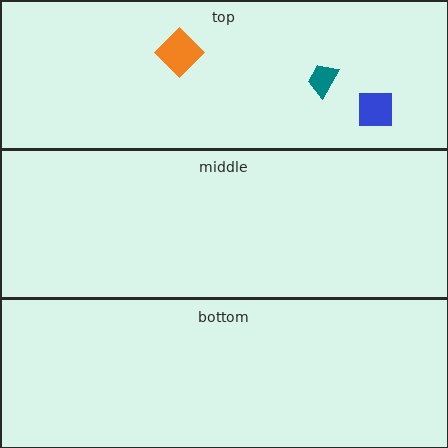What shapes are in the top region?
The orange diamond, the blue square, the teal trapezoid.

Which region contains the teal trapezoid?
The top region.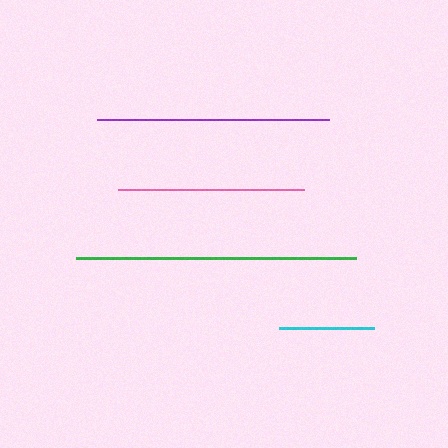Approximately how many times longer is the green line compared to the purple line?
The green line is approximately 1.2 times the length of the purple line.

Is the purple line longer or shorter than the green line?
The green line is longer than the purple line.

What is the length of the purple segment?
The purple segment is approximately 232 pixels long.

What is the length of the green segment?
The green segment is approximately 280 pixels long.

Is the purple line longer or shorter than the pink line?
The purple line is longer than the pink line.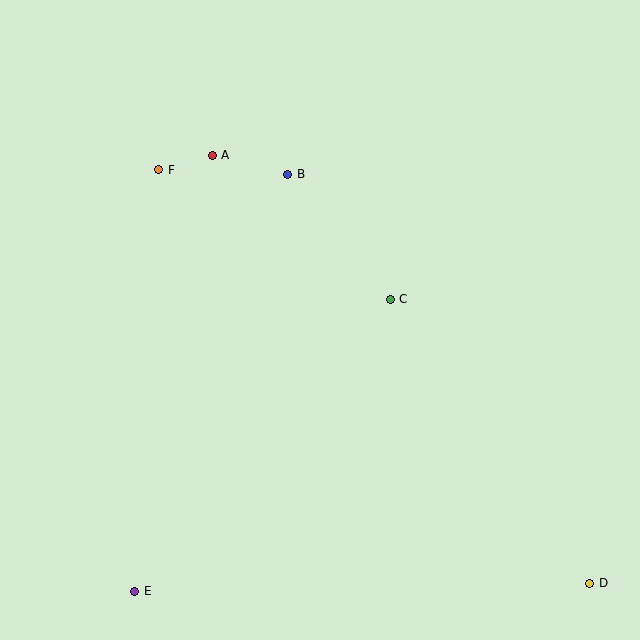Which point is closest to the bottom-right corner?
Point D is closest to the bottom-right corner.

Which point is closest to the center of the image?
Point C at (390, 299) is closest to the center.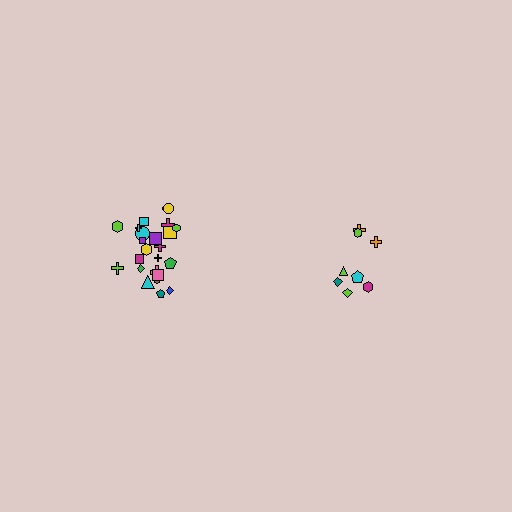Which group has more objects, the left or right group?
The left group.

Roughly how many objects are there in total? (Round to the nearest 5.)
Roughly 35 objects in total.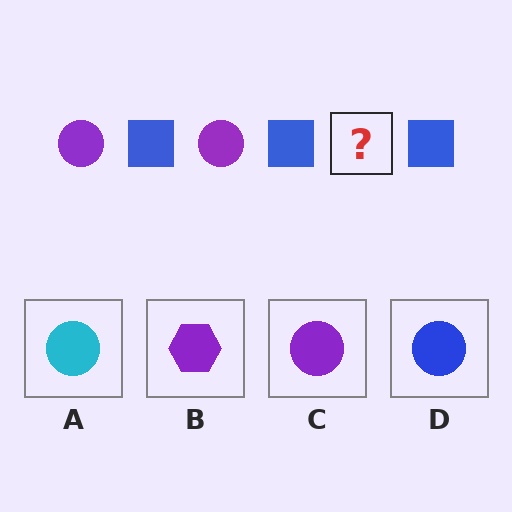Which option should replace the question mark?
Option C.